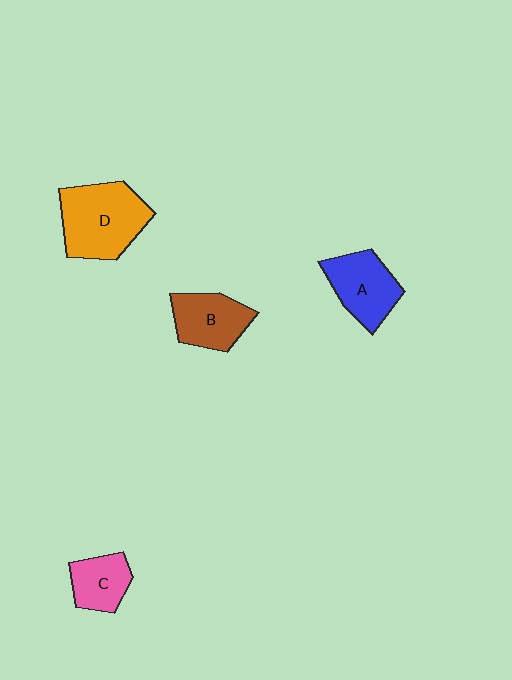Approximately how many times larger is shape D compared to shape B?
Approximately 1.5 times.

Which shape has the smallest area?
Shape C (pink).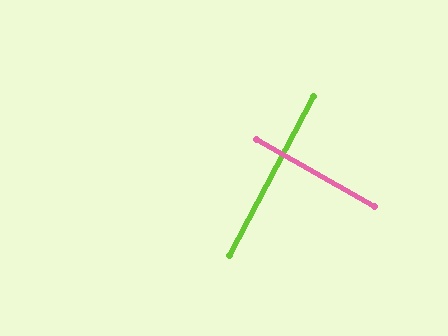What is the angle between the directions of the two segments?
Approximately 88 degrees.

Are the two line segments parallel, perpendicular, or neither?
Perpendicular — they meet at approximately 88°.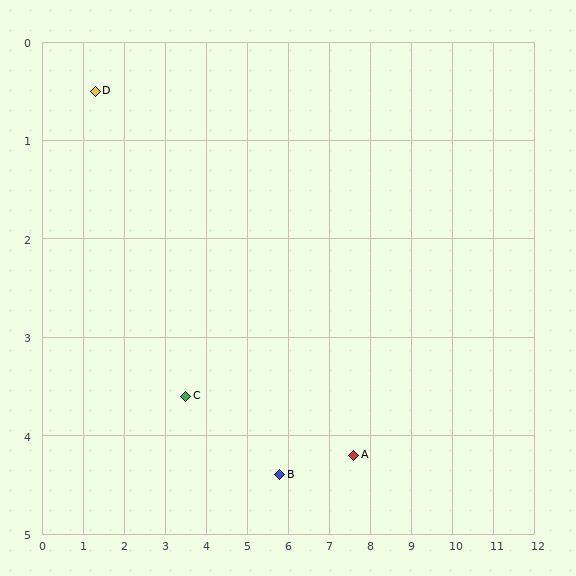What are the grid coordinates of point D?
Point D is at approximately (1.3, 0.5).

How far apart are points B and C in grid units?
Points B and C are about 2.4 grid units apart.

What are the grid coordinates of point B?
Point B is at approximately (5.8, 4.4).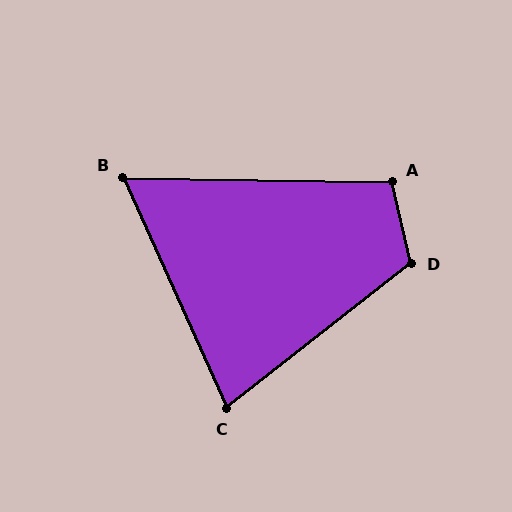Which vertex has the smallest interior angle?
B, at approximately 65 degrees.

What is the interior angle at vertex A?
Approximately 104 degrees (obtuse).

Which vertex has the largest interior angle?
D, at approximately 115 degrees.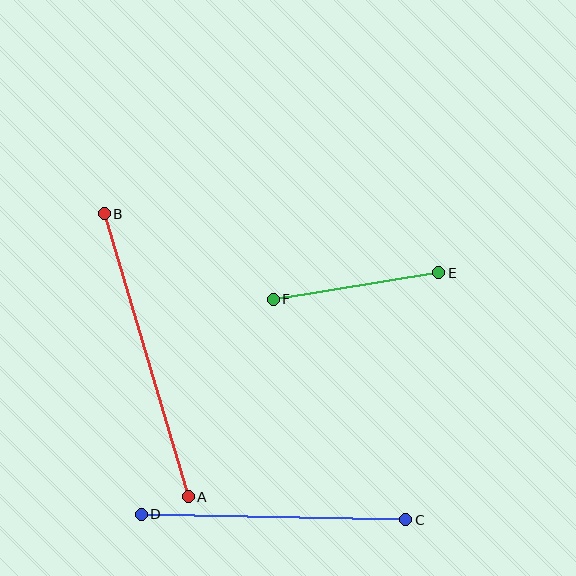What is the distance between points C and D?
The distance is approximately 265 pixels.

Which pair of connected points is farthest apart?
Points A and B are farthest apart.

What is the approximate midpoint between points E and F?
The midpoint is at approximately (356, 286) pixels.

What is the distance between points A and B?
The distance is approximately 295 pixels.